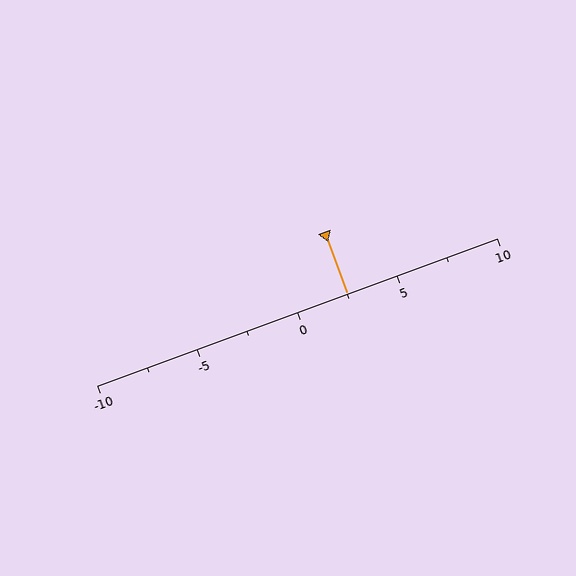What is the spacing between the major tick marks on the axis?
The major ticks are spaced 5 apart.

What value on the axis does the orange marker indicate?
The marker indicates approximately 2.5.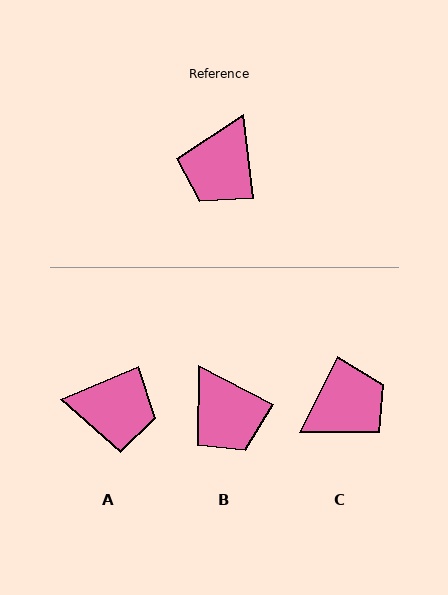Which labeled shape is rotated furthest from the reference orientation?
C, about 147 degrees away.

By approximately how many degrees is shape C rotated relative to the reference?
Approximately 147 degrees counter-clockwise.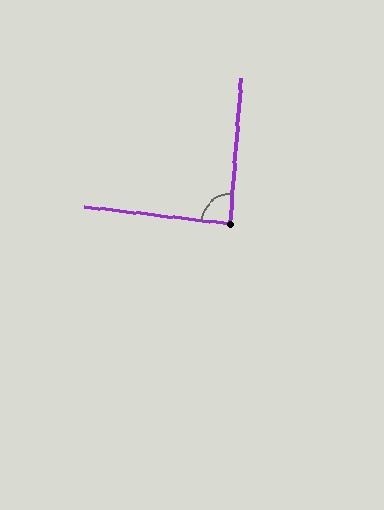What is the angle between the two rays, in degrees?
Approximately 87 degrees.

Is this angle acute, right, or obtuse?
It is approximately a right angle.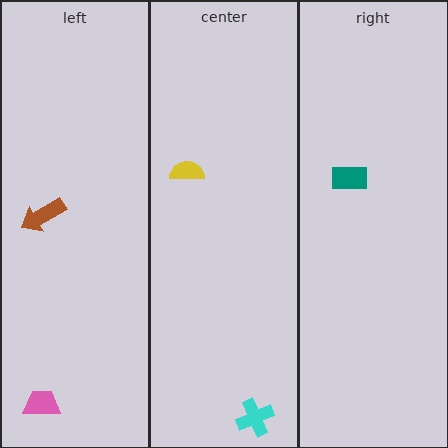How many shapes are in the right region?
1.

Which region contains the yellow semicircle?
The center region.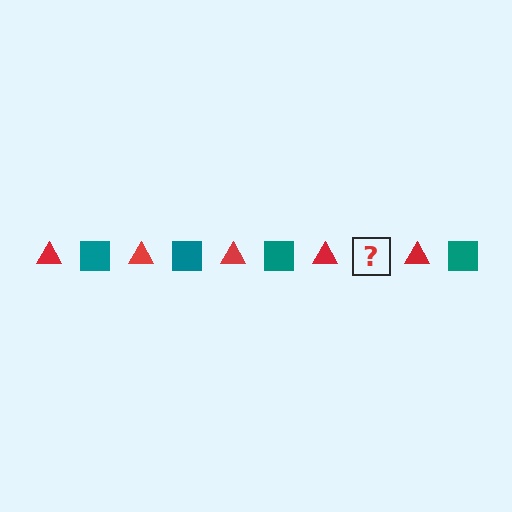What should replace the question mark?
The question mark should be replaced with a teal square.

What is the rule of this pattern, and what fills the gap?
The rule is that the pattern alternates between red triangle and teal square. The gap should be filled with a teal square.